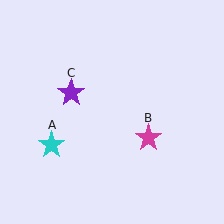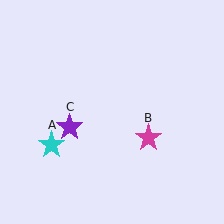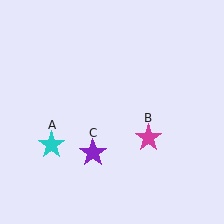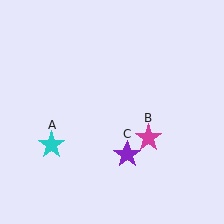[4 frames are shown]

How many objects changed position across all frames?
1 object changed position: purple star (object C).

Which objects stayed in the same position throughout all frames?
Cyan star (object A) and magenta star (object B) remained stationary.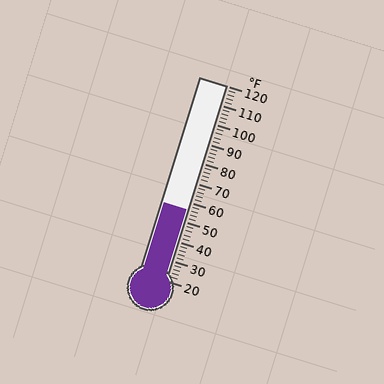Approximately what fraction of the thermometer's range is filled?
The thermometer is filled to approximately 35% of its range.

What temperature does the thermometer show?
The thermometer shows approximately 56°F.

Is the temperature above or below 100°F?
The temperature is below 100°F.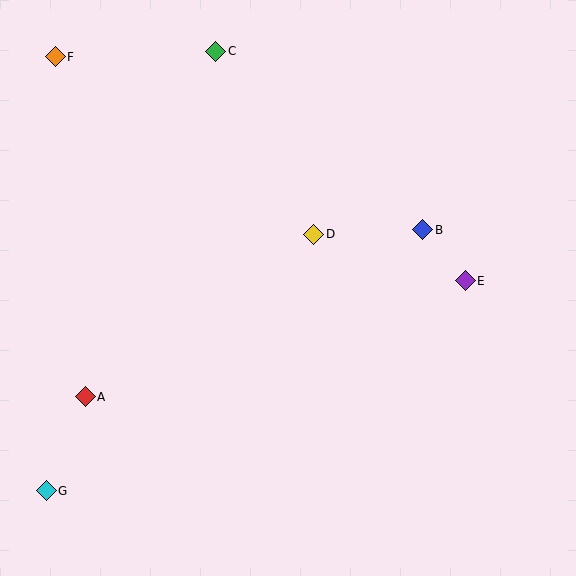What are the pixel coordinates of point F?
Point F is at (55, 57).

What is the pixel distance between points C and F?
The distance between C and F is 161 pixels.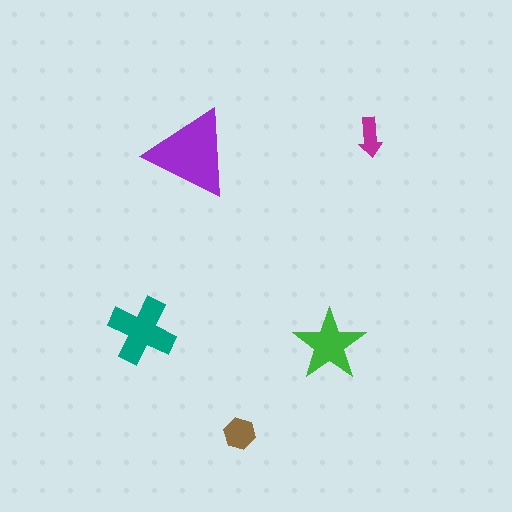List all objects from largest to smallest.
The purple triangle, the teal cross, the green star, the brown hexagon, the magenta arrow.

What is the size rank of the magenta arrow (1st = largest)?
5th.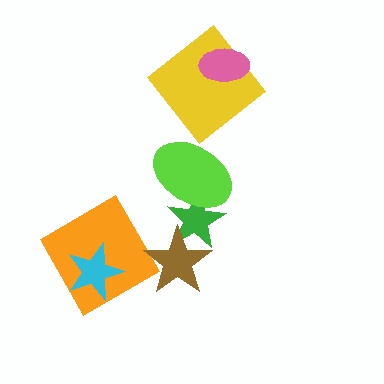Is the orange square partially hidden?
Yes, it is partially covered by another shape.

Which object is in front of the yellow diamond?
The pink ellipse is in front of the yellow diamond.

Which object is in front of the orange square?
The cyan star is in front of the orange square.